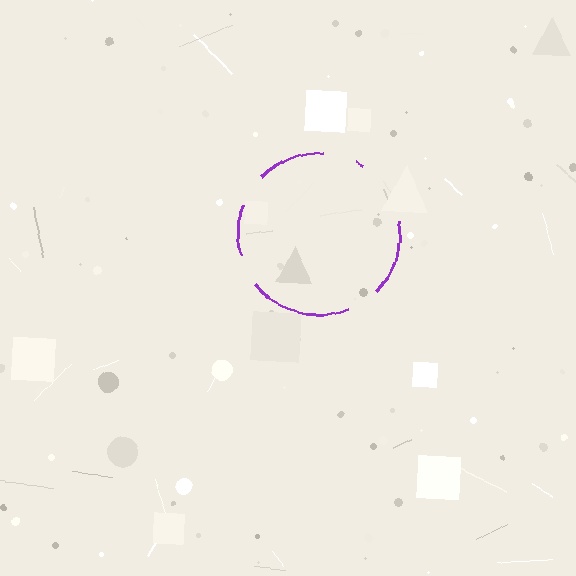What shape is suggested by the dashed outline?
The dashed outline suggests a circle.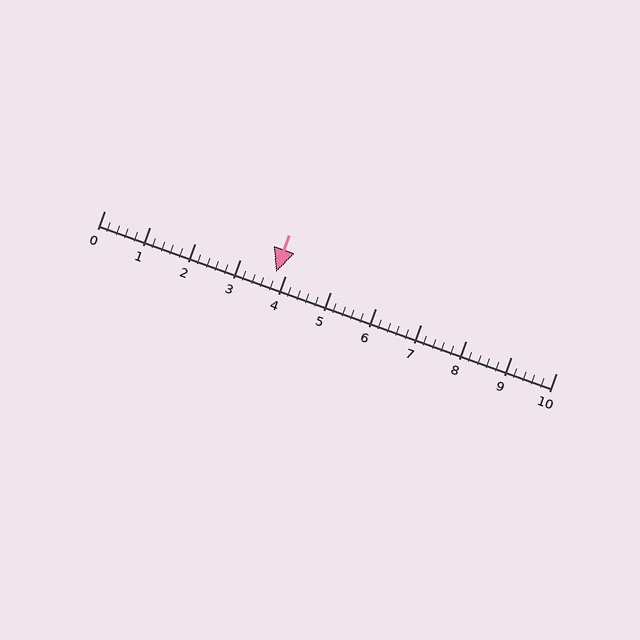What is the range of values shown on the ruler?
The ruler shows values from 0 to 10.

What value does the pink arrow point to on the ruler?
The pink arrow points to approximately 3.8.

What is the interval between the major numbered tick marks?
The major tick marks are spaced 1 units apart.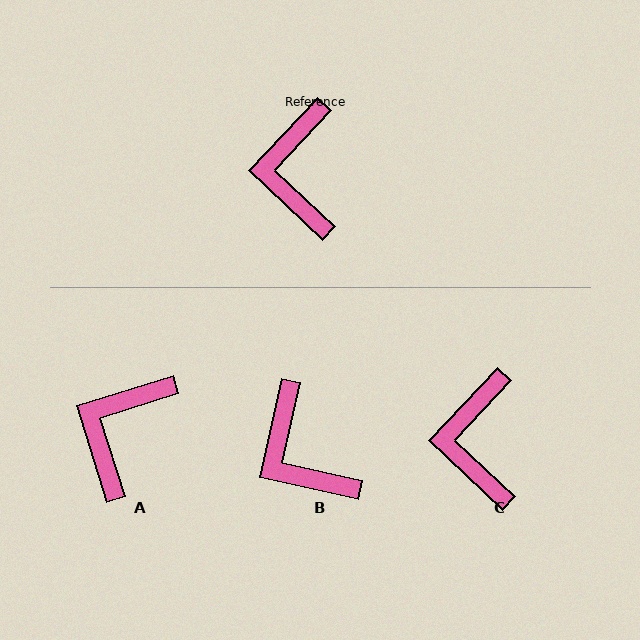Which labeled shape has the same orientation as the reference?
C.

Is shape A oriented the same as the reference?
No, it is off by about 29 degrees.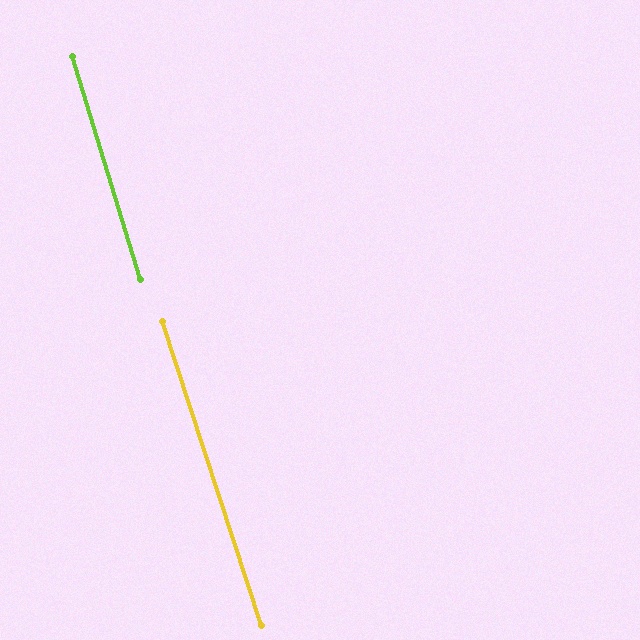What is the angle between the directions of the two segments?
Approximately 1 degree.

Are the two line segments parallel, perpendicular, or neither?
Parallel — their directions differ by only 1.0°.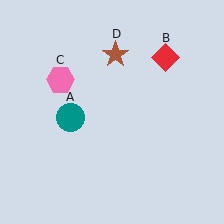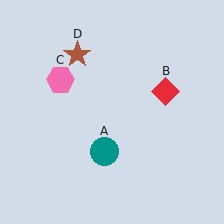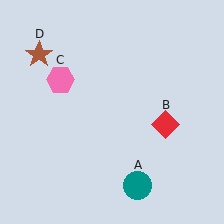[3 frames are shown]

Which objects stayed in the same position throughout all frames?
Pink hexagon (object C) remained stationary.